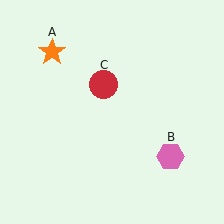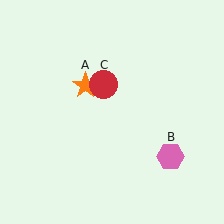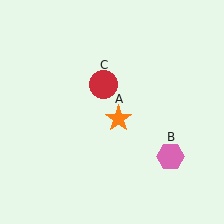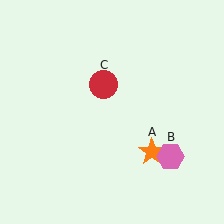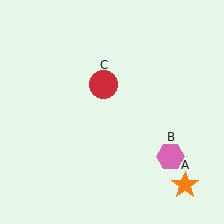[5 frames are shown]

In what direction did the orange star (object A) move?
The orange star (object A) moved down and to the right.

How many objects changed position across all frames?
1 object changed position: orange star (object A).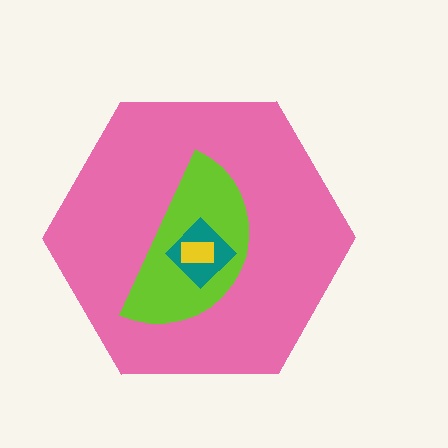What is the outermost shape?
The pink hexagon.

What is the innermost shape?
The yellow rectangle.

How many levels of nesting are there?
4.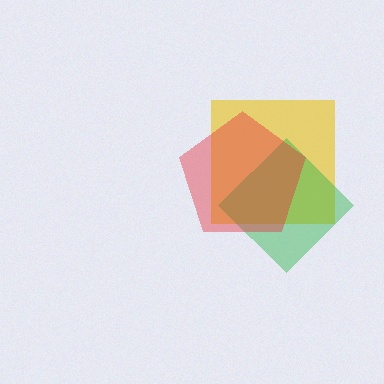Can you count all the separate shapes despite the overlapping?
Yes, there are 3 separate shapes.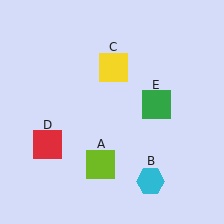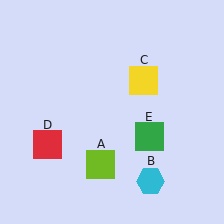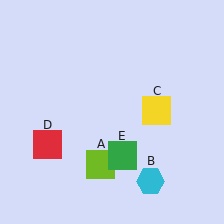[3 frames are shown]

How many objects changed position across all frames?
2 objects changed position: yellow square (object C), green square (object E).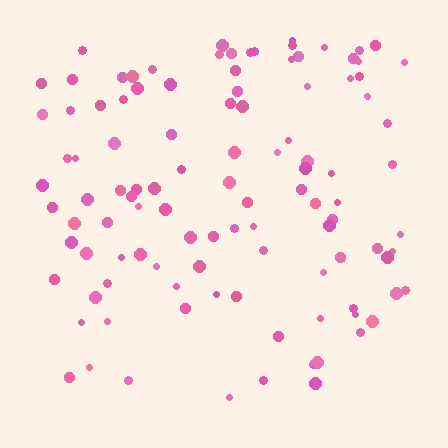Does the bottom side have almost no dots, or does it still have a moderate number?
Still a moderate number, just noticeably fewer than the top.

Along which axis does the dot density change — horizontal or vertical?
Vertical.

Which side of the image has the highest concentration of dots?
The top.